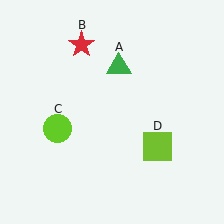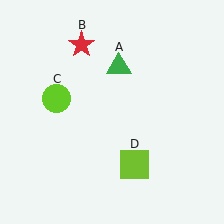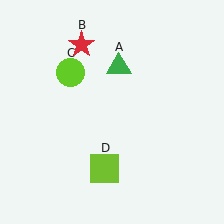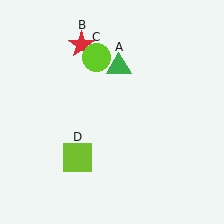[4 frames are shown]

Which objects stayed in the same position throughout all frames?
Green triangle (object A) and red star (object B) remained stationary.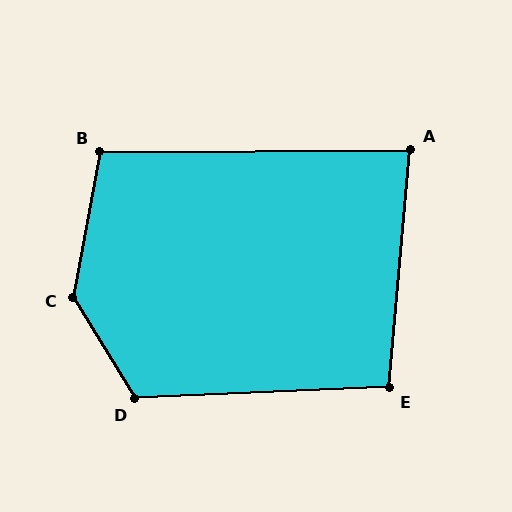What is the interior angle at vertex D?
Approximately 119 degrees (obtuse).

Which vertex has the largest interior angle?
C, at approximately 138 degrees.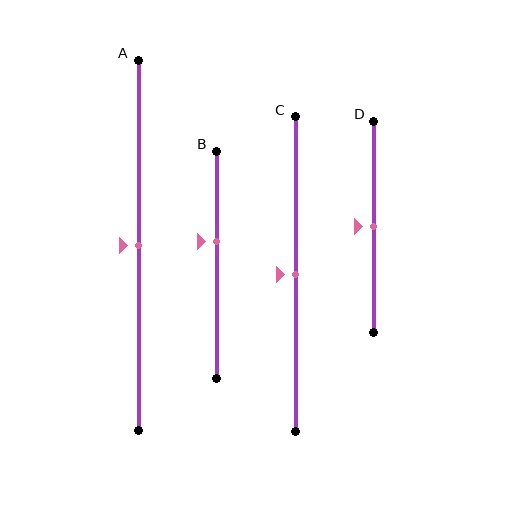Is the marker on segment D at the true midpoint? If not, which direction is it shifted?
Yes, the marker on segment D is at the true midpoint.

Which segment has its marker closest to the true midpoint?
Segment A has its marker closest to the true midpoint.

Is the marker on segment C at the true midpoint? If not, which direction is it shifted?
Yes, the marker on segment C is at the true midpoint.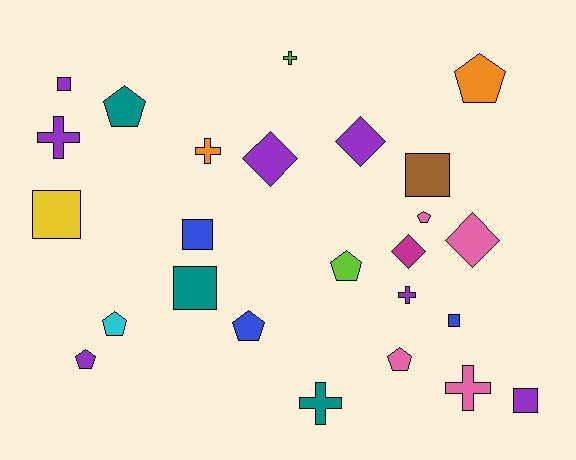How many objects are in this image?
There are 25 objects.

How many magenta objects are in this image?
There is 1 magenta object.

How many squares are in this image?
There are 7 squares.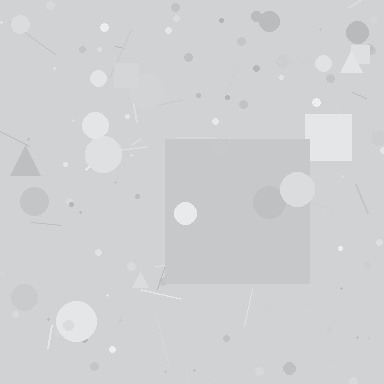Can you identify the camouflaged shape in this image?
The camouflaged shape is a square.